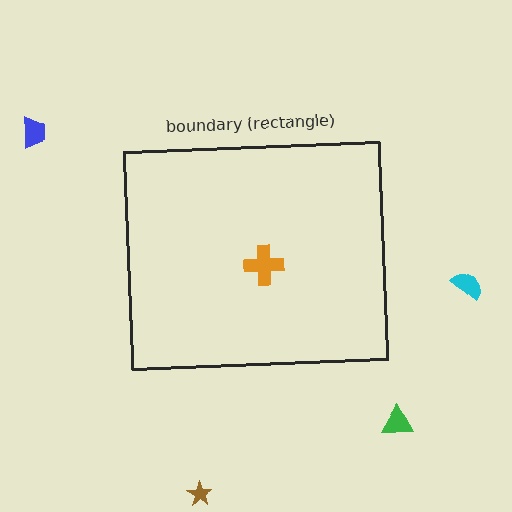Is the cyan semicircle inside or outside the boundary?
Outside.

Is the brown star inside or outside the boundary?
Outside.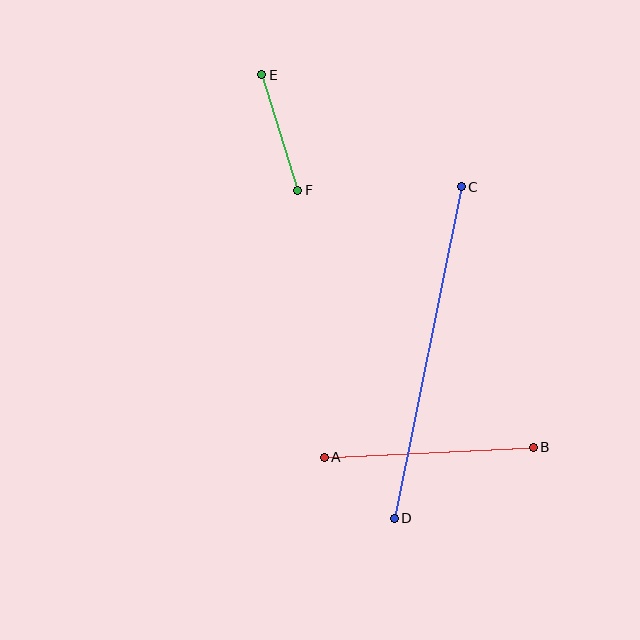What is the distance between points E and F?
The distance is approximately 121 pixels.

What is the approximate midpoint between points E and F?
The midpoint is at approximately (280, 132) pixels.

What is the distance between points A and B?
The distance is approximately 209 pixels.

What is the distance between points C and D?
The distance is approximately 339 pixels.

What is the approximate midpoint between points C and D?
The midpoint is at approximately (428, 352) pixels.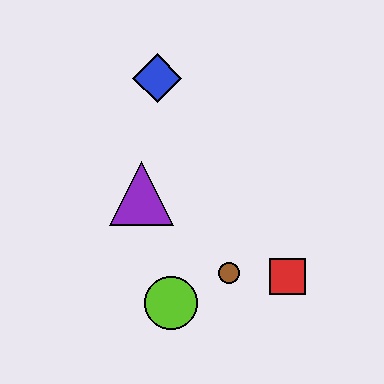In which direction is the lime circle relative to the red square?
The lime circle is to the left of the red square.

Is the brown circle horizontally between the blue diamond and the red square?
Yes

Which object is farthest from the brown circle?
The blue diamond is farthest from the brown circle.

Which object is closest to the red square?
The brown circle is closest to the red square.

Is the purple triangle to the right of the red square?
No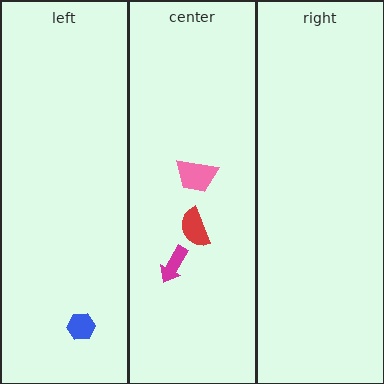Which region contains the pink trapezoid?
The center region.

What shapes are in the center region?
The magenta arrow, the red semicircle, the pink trapezoid.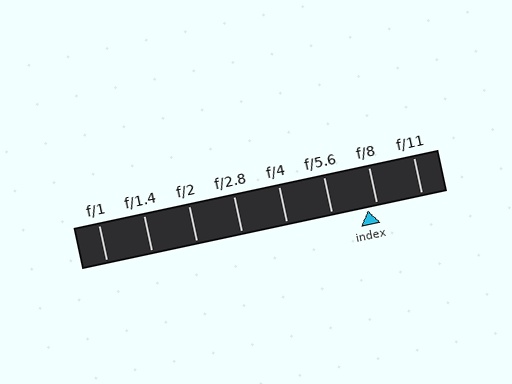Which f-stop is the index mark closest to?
The index mark is closest to f/8.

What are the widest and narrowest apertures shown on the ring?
The widest aperture shown is f/1 and the narrowest is f/11.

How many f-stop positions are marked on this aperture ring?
There are 8 f-stop positions marked.